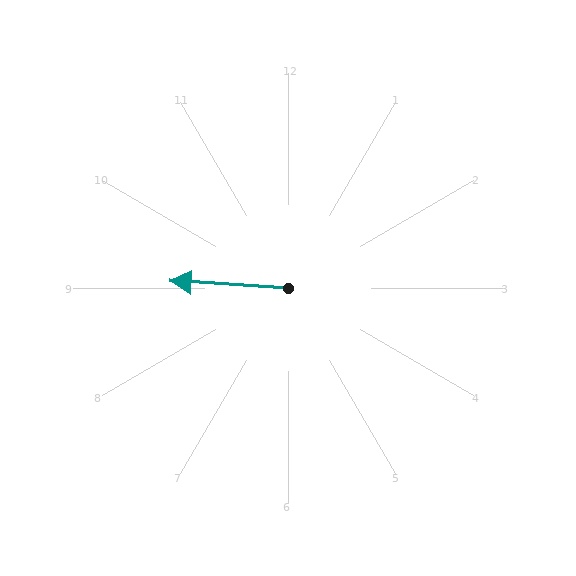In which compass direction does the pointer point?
West.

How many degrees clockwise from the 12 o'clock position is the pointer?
Approximately 273 degrees.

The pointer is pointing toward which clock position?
Roughly 9 o'clock.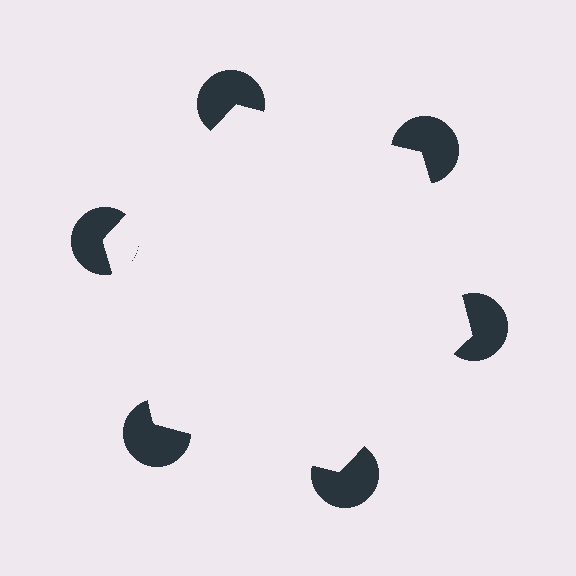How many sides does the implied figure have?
6 sides.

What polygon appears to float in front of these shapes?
An illusory hexagon — its edges are inferred from the aligned wedge cuts in the pac-man discs, not physically drawn.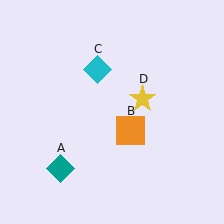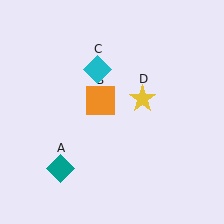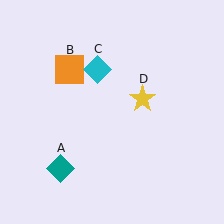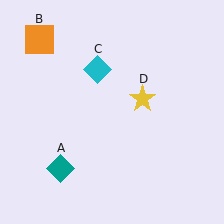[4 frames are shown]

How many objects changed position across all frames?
1 object changed position: orange square (object B).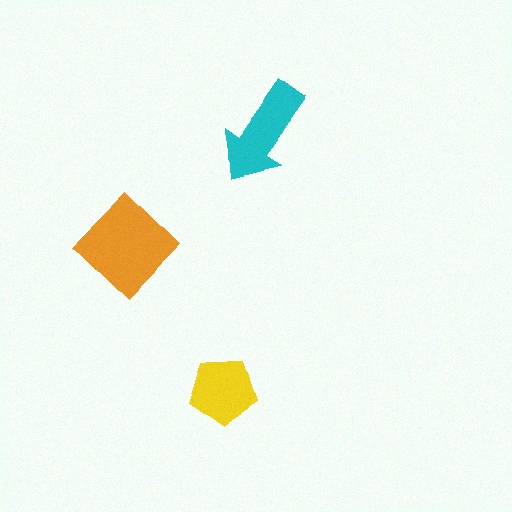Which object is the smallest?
The yellow pentagon.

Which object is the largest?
The orange diamond.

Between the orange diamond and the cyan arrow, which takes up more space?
The orange diamond.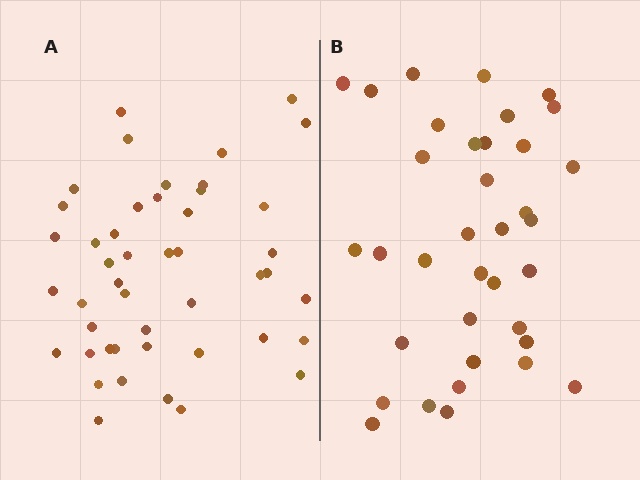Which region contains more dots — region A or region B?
Region A (the left region) has more dots.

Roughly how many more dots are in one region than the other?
Region A has roughly 10 or so more dots than region B.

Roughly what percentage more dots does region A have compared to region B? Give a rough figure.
About 30% more.